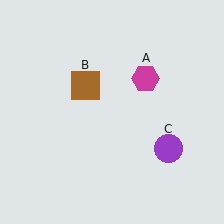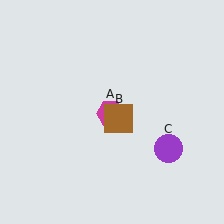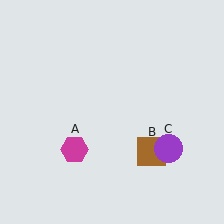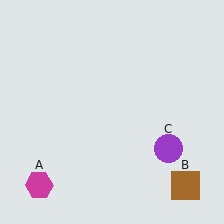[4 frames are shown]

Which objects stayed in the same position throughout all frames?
Purple circle (object C) remained stationary.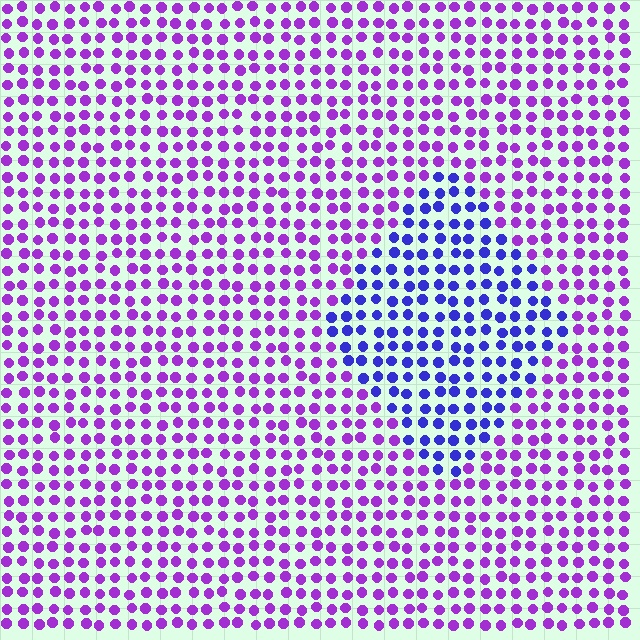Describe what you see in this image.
The image is filled with small purple elements in a uniform arrangement. A diamond-shaped region is visible where the elements are tinted to a slightly different hue, forming a subtle color boundary.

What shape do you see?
I see a diamond.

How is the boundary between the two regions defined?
The boundary is defined purely by a slight shift in hue (about 41 degrees). Spacing, size, and orientation are identical on both sides.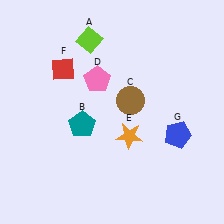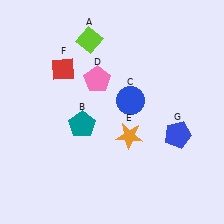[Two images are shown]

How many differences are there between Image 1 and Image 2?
There is 1 difference between the two images.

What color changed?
The circle (C) changed from brown in Image 1 to blue in Image 2.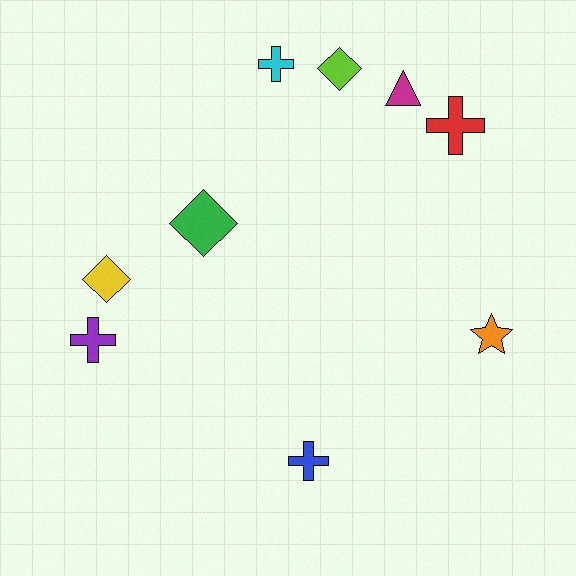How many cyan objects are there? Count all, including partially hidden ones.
There is 1 cyan object.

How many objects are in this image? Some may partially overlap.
There are 9 objects.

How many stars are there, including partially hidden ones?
There is 1 star.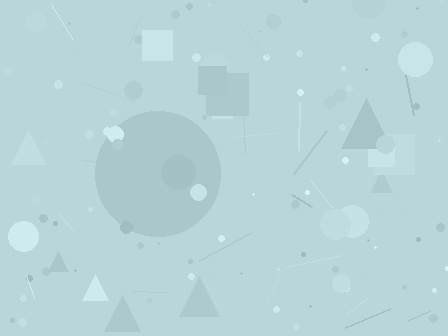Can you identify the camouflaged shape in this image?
The camouflaged shape is a circle.